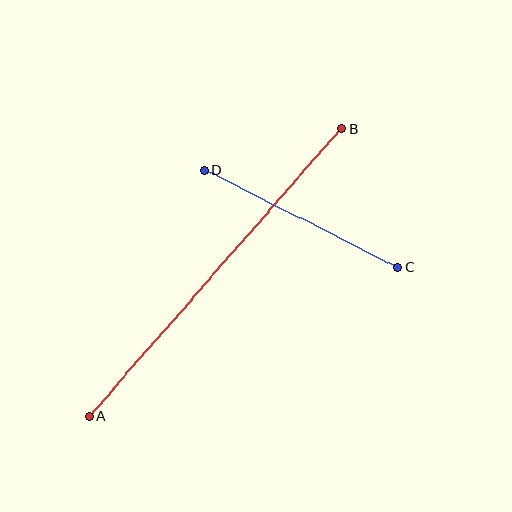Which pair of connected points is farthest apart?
Points A and B are farthest apart.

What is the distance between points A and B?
The distance is approximately 383 pixels.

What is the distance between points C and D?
The distance is approximately 217 pixels.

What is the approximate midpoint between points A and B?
The midpoint is at approximately (215, 272) pixels.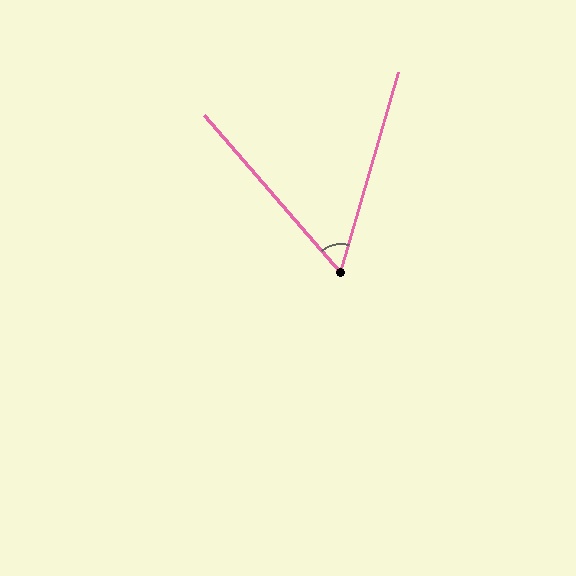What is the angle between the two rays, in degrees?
Approximately 57 degrees.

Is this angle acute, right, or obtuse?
It is acute.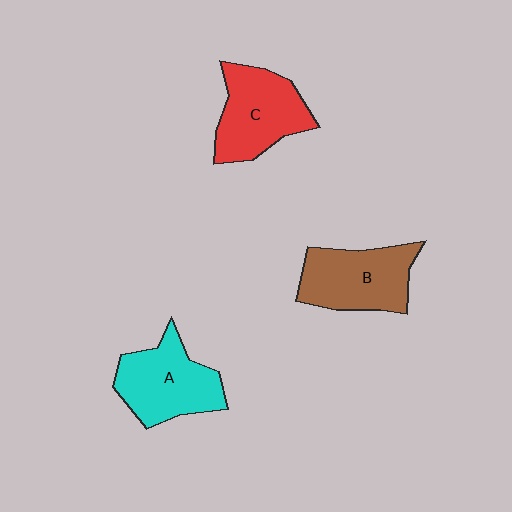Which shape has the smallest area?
Shape C (red).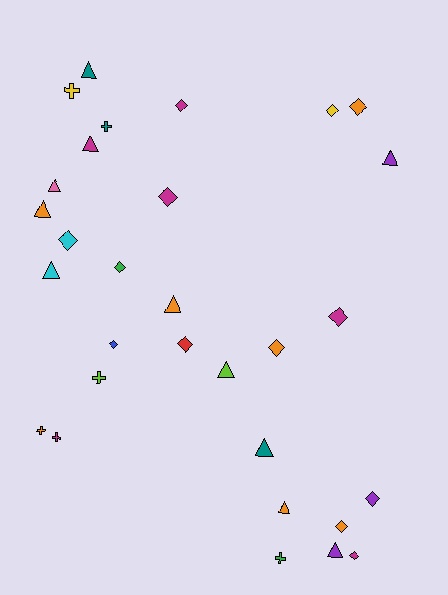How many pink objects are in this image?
There is 1 pink object.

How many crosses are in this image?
There are 6 crosses.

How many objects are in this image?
There are 30 objects.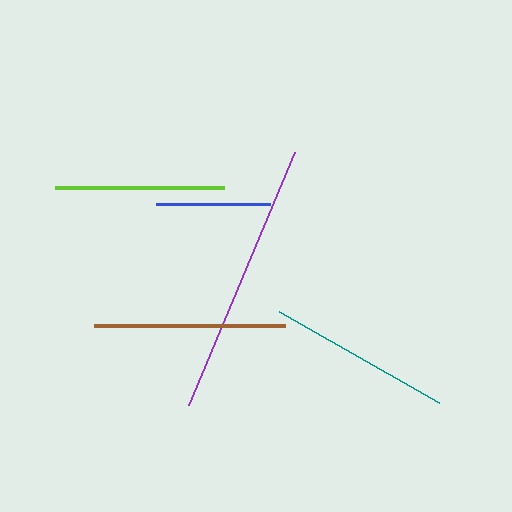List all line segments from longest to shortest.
From longest to shortest: purple, brown, teal, lime, blue.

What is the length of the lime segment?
The lime segment is approximately 169 pixels long.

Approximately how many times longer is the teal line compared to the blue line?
The teal line is approximately 1.6 times the length of the blue line.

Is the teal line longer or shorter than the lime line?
The teal line is longer than the lime line.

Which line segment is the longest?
The purple line is the longest at approximately 274 pixels.